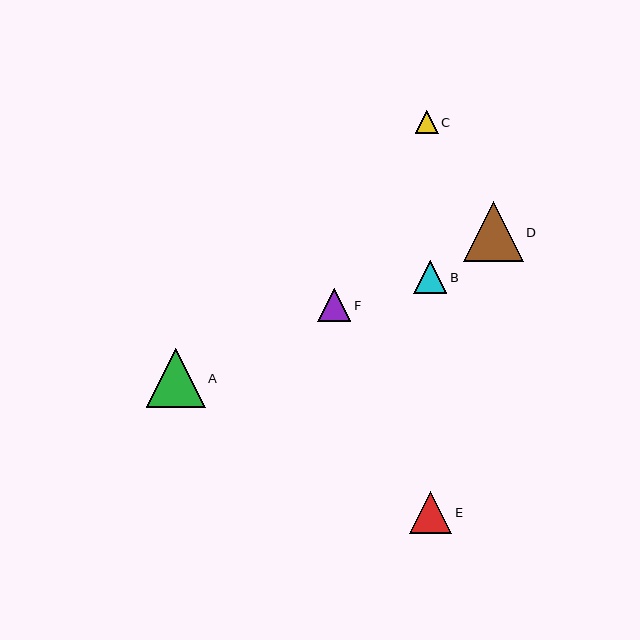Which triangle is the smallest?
Triangle C is the smallest with a size of approximately 23 pixels.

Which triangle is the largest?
Triangle D is the largest with a size of approximately 60 pixels.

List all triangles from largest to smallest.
From largest to smallest: D, A, E, B, F, C.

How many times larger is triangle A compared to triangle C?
Triangle A is approximately 2.6 times the size of triangle C.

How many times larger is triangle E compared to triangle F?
Triangle E is approximately 1.3 times the size of triangle F.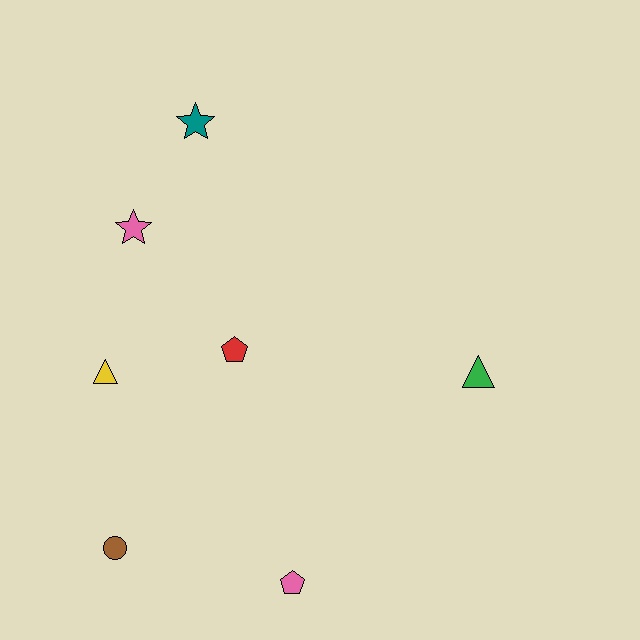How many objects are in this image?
There are 7 objects.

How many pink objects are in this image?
There are 2 pink objects.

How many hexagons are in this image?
There are no hexagons.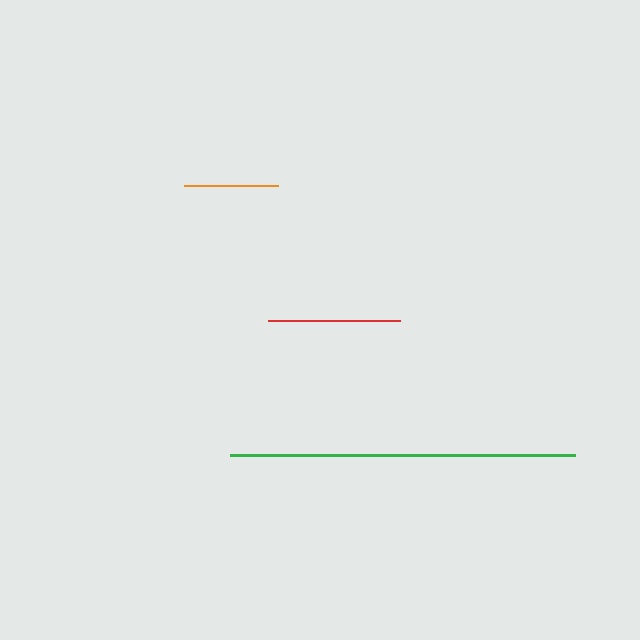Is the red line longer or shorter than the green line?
The green line is longer than the red line.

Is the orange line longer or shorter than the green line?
The green line is longer than the orange line.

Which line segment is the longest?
The green line is the longest at approximately 345 pixels.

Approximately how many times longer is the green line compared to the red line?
The green line is approximately 2.6 times the length of the red line.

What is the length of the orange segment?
The orange segment is approximately 94 pixels long.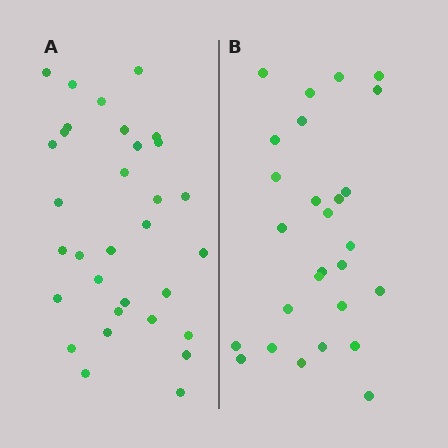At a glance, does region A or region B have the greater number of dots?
Region A (the left region) has more dots.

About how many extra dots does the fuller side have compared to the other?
Region A has about 5 more dots than region B.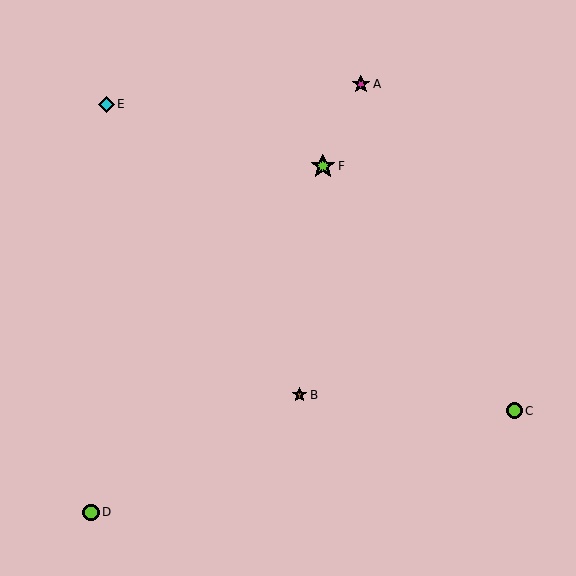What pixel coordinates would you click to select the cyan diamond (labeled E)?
Click at (106, 104) to select the cyan diamond E.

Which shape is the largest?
The lime star (labeled F) is the largest.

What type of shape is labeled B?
Shape B is a brown star.